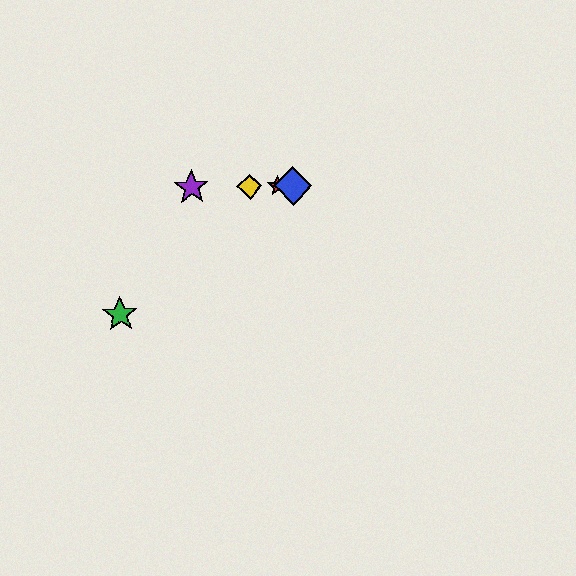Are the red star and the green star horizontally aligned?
No, the red star is at y≈186 and the green star is at y≈314.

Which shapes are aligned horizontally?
The red star, the blue diamond, the yellow diamond, the purple star are aligned horizontally.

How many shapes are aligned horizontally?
4 shapes (the red star, the blue diamond, the yellow diamond, the purple star) are aligned horizontally.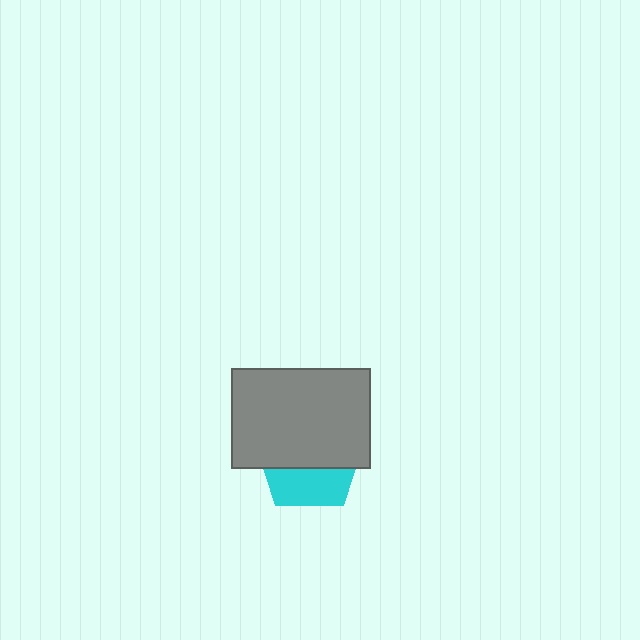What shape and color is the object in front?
The object in front is a gray rectangle.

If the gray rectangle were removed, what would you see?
You would see the complete cyan pentagon.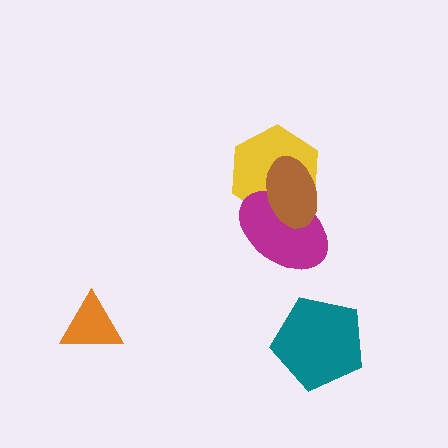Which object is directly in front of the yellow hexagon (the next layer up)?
The magenta ellipse is directly in front of the yellow hexagon.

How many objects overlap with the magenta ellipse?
2 objects overlap with the magenta ellipse.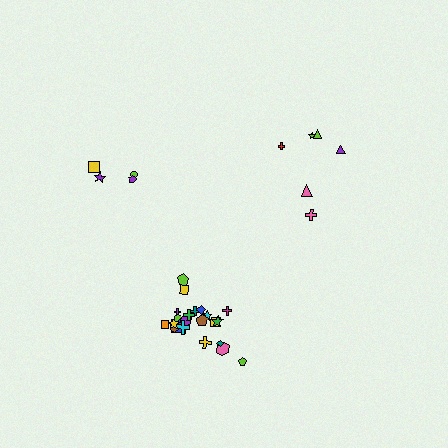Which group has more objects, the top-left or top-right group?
The top-right group.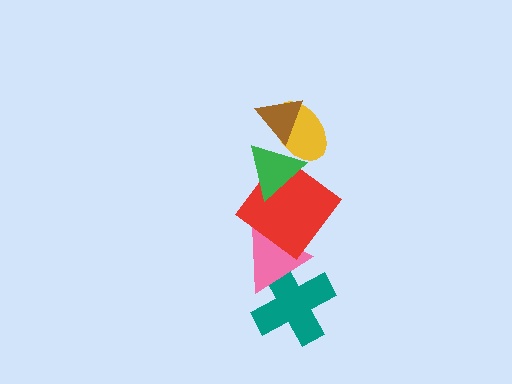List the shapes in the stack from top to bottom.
From top to bottom: the brown triangle, the yellow ellipse, the green triangle, the red diamond, the pink triangle, the teal cross.